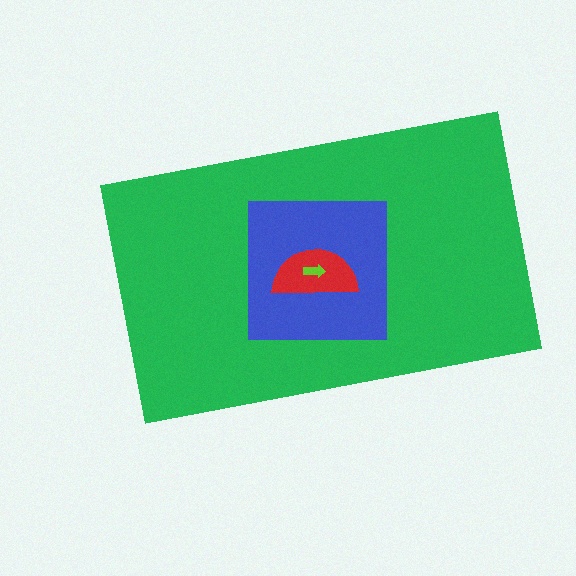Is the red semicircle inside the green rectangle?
Yes.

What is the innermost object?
The lime arrow.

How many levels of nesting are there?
4.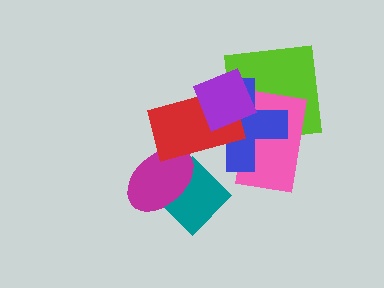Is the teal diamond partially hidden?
Yes, it is partially covered by another shape.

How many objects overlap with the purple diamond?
4 objects overlap with the purple diamond.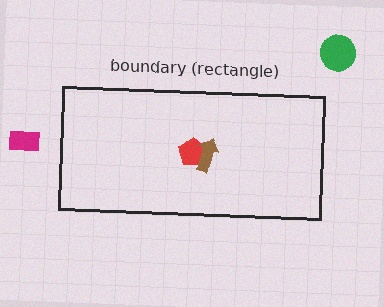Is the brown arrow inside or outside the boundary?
Inside.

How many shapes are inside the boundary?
2 inside, 2 outside.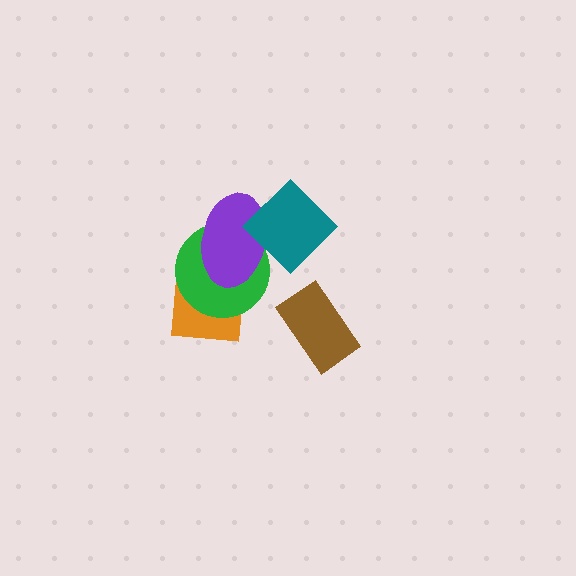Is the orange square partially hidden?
Yes, it is partially covered by another shape.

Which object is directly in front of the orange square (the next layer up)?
The green circle is directly in front of the orange square.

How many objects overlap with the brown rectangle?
0 objects overlap with the brown rectangle.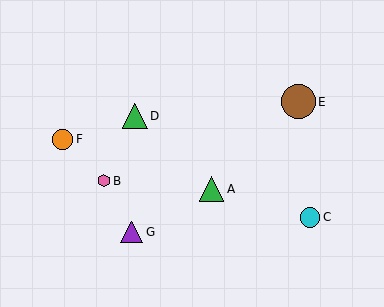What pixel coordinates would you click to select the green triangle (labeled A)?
Click at (212, 189) to select the green triangle A.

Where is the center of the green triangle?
The center of the green triangle is at (212, 189).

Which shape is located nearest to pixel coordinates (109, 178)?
The pink hexagon (labeled B) at (104, 181) is nearest to that location.